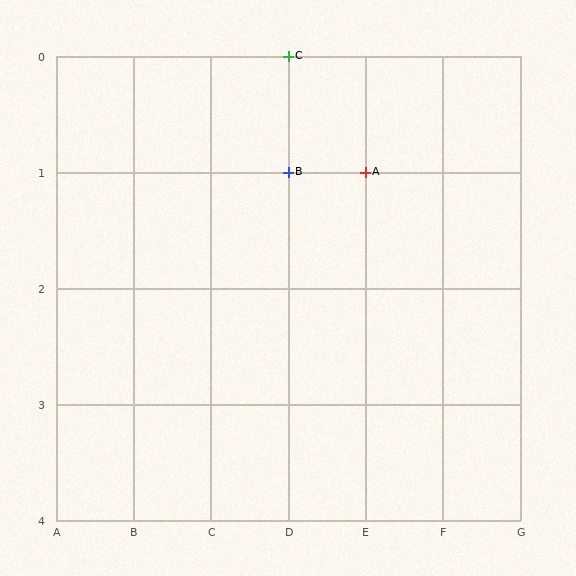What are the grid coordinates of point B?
Point B is at grid coordinates (D, 1).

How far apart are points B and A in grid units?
Points B and A are 1 column apart.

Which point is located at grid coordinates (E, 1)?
Point A is at (E, 1).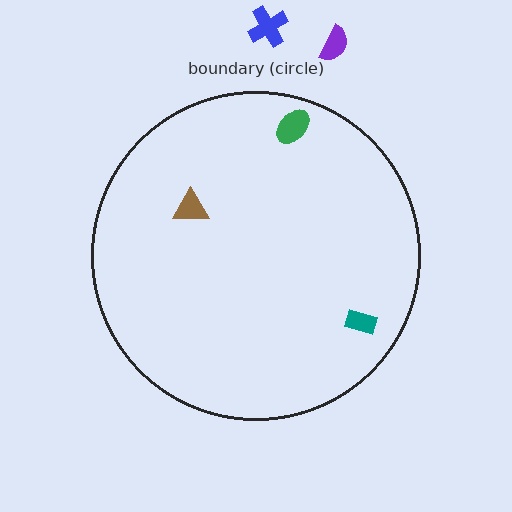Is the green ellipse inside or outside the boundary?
Inside.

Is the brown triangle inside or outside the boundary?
Inside.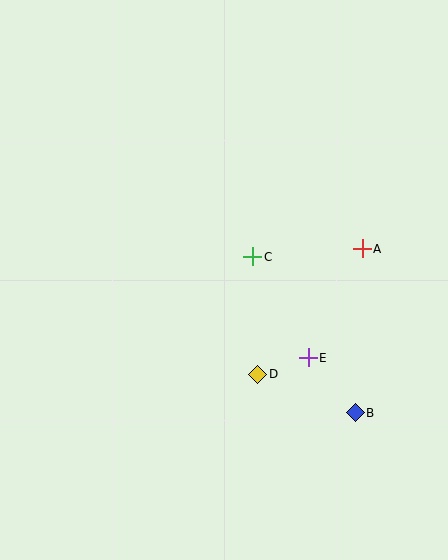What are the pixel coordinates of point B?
Point B is at (355, 413).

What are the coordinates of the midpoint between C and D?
The midpoint between C and D is at (255, 316).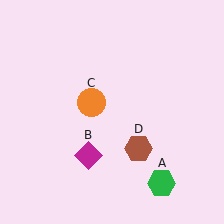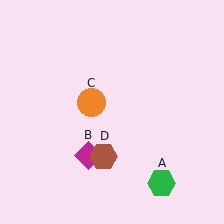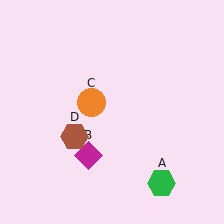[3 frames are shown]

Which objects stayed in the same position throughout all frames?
Green hexagon (object A) and magenta diamond (object B) and orange circle (object C) remained stationary.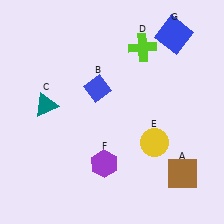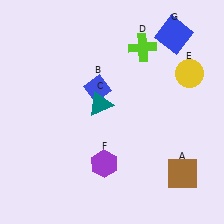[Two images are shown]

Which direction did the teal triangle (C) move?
The teal triangle (C) moved right.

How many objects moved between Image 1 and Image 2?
2 objects moved between the two images.